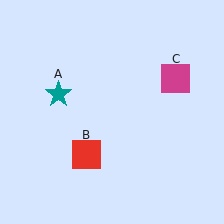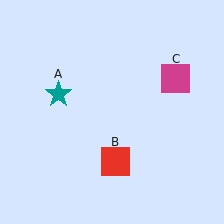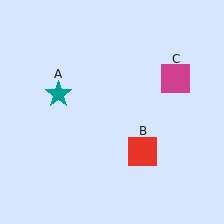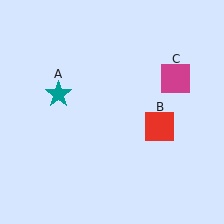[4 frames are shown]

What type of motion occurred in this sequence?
The red square (object B) rotated counterclockwise around the center of the scene.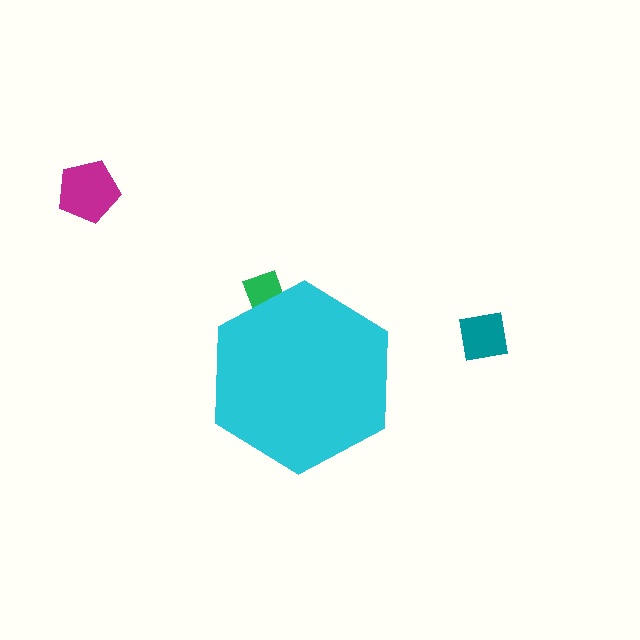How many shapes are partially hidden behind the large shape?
1 shape is partially hidden.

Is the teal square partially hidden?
No, the teal square is fully visible.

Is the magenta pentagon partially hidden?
No, the magenta pentagon is fully visible.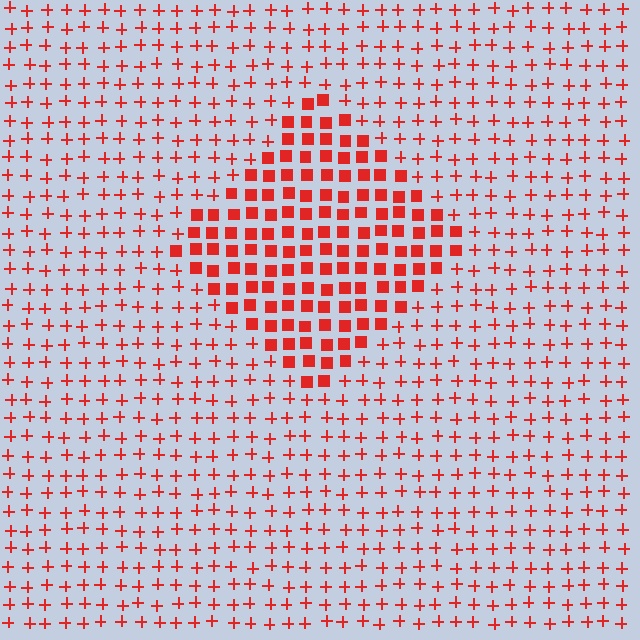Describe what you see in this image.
The image is filled with small red elements arranged in a uniform grid. A diamond-shaped region contains squares, while the surrounding area contains plus signs. The boundary is defined purely by the change in element shape.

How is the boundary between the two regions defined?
The boundary is defined by a change in element shape: squares inside vs. plus signs outside. All elements share the same color and spacing.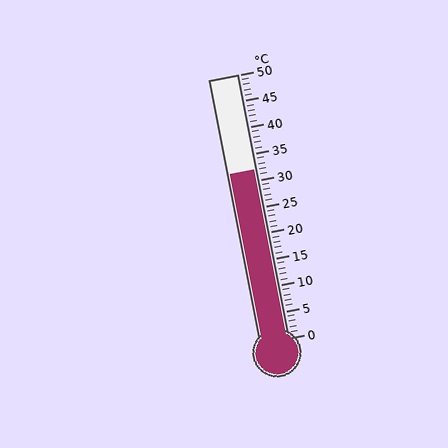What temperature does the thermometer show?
The thermometer shows approximately 32°C.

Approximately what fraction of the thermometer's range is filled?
The thermometer is filled to approximately 65% of its range.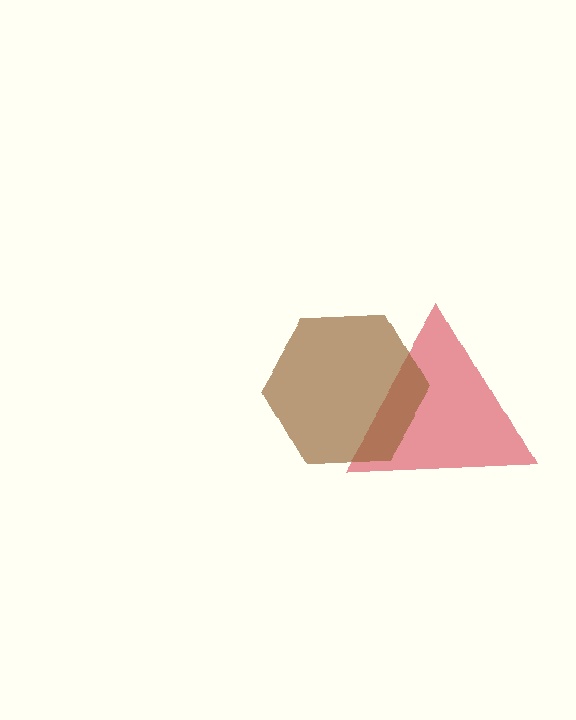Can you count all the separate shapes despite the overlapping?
Yes, there are 2 separate shapes.